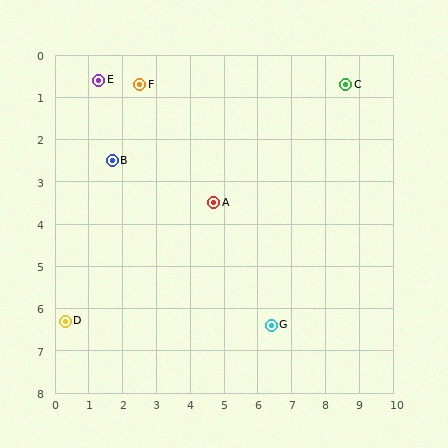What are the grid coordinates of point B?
Point B is at approximately (1.7, 2.5).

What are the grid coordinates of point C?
Point C is at approximately (8.6, 0.7).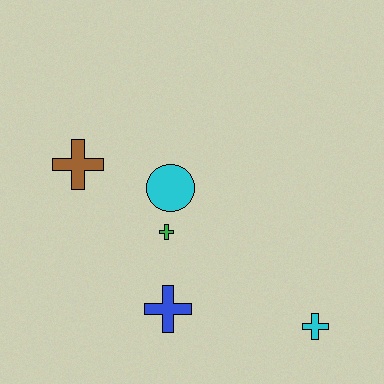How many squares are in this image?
There are no squares.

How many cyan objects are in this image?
There are 2 cyan objects.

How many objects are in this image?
There are 5 objects.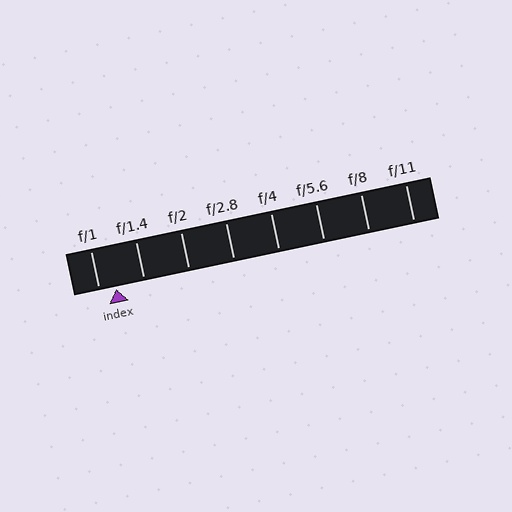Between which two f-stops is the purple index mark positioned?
The index mark is between f/1 and f/1.4.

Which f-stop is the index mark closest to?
The index mark is closest to f/1.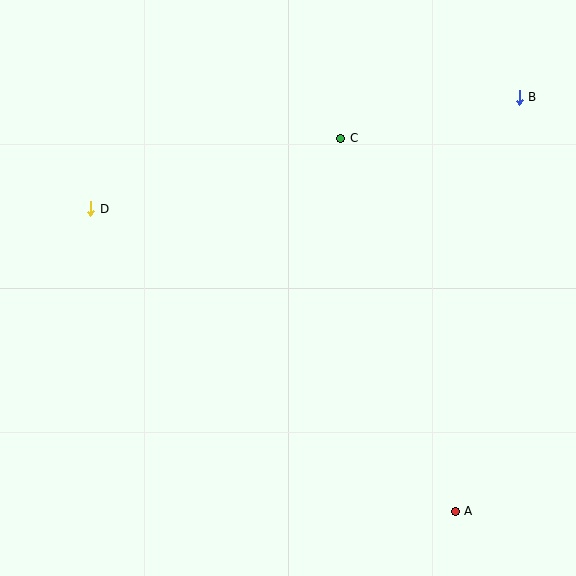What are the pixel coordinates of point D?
Point D is at (91, 209).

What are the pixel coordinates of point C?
Point C is at (341, 138).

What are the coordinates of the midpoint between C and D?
The midpoint between C and D is at (216, 173).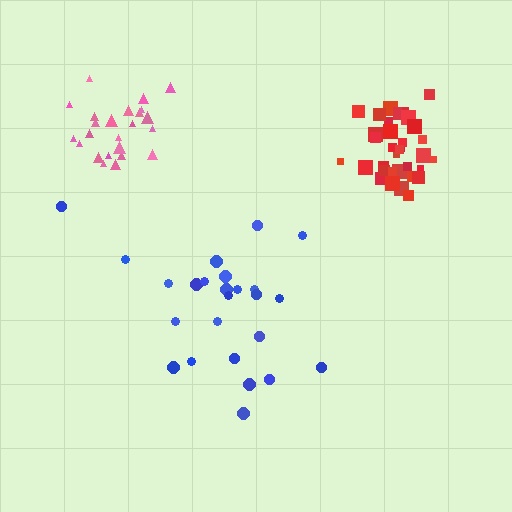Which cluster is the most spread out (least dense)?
Blue.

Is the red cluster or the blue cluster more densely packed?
Red.